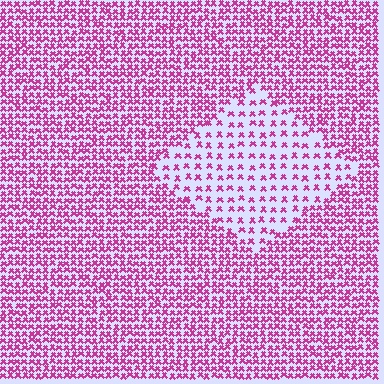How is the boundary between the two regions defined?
The boundary is defined by a change in element density (approximately 2.3x ratio). All elements are the same color, size, and shape.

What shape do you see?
I see a diamond.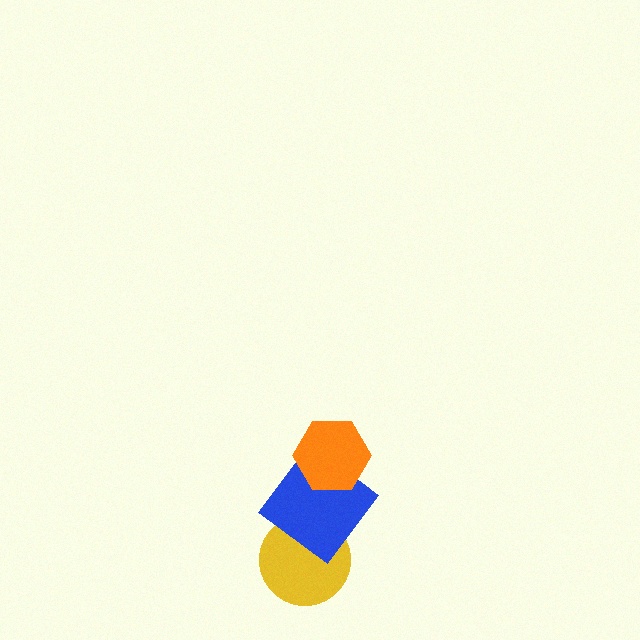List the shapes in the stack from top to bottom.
From top to bottom: the orange hexagon, the blue diamond, the yellow circle.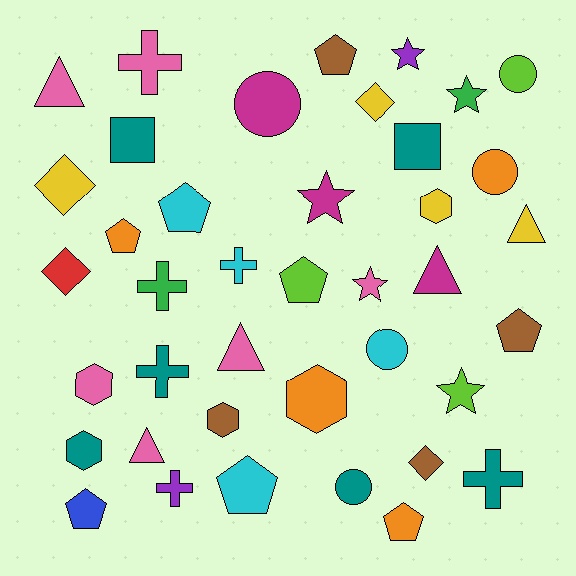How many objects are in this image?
There are 40 objects.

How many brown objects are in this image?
There are 4 brown objects.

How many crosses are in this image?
There are 6 crosses.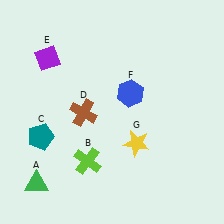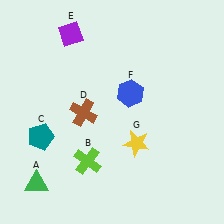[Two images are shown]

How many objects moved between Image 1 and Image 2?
1 object moved between the two images.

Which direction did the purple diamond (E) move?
The purple diamond (E) moved up.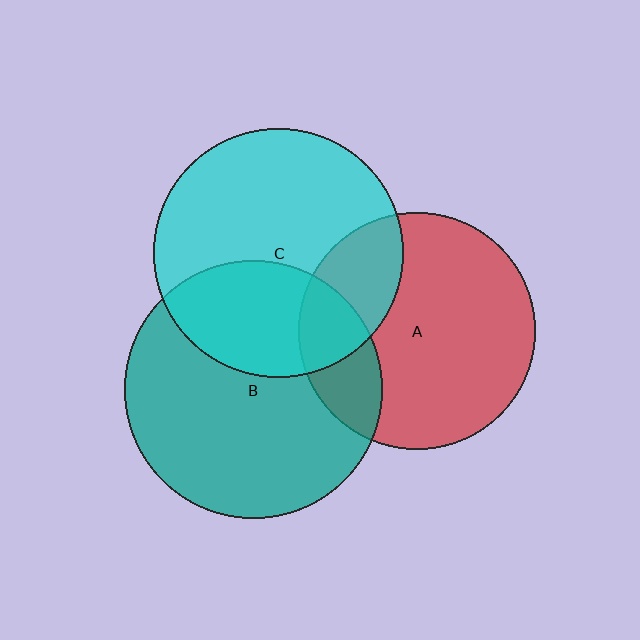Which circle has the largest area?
Circle B (teal).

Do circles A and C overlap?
Yes.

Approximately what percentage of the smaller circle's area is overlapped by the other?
Approximately 25%.